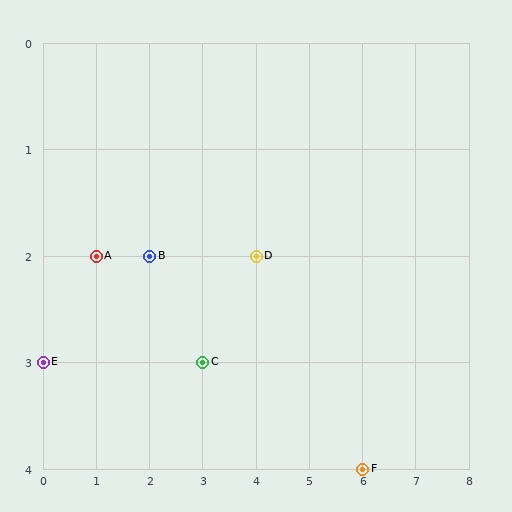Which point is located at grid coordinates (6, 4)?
Point F is at (6, 4).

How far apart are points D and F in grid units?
Points D and F are 2 columns and 2 rows apart (about 2.8 grid units diagonally).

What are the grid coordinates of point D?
Point D is at grid coordinates (4, 2).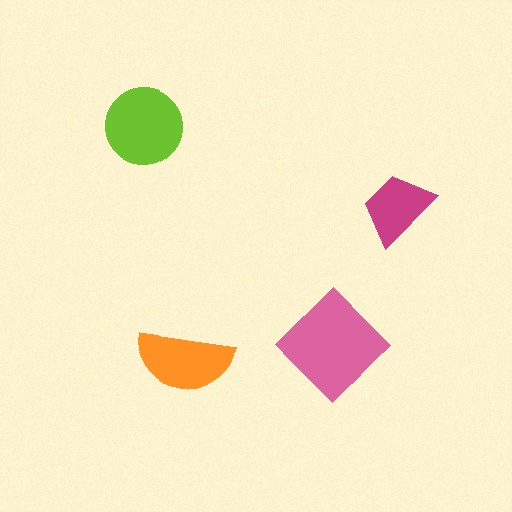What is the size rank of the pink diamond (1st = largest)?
1st.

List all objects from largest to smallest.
The pink diamond, the lime circle, the orange semicircle, the magenta trapezoid.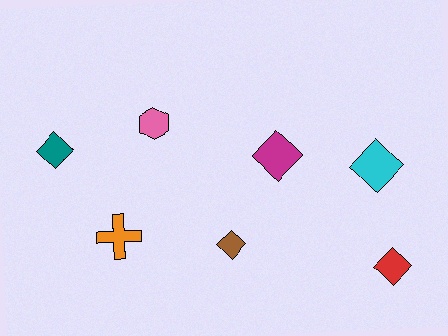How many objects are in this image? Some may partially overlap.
There are 7 objects.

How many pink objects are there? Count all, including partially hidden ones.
There is 1 pink object.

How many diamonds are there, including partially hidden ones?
There are 5 diamonds.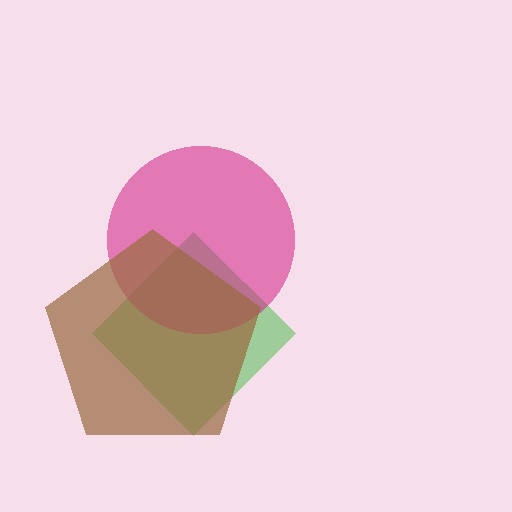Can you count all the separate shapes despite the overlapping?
Yes, there are 3 separate shapes.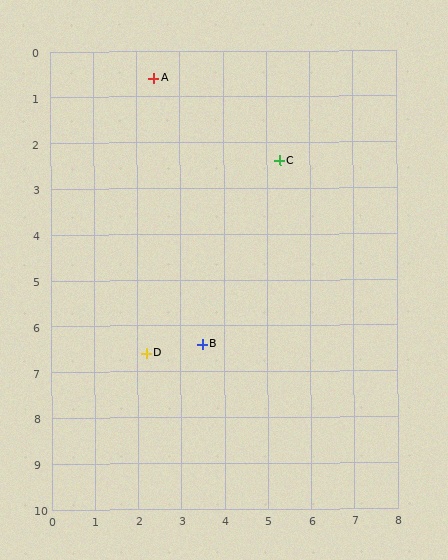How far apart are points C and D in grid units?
Points C and D are about 5.2 grid units apart.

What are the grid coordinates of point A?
Point A is at approximately (2.4, 0.6).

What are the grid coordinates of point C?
Point C is at approximately (5.3, 2.4).